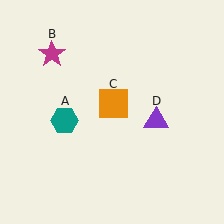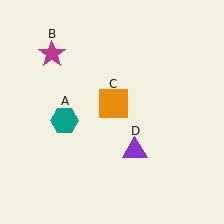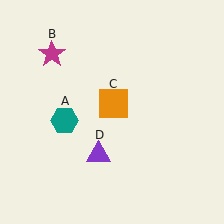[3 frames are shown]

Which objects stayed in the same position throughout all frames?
Teal hexagon (object A) and magenta star (object B) and orange square (object C) remained stationary.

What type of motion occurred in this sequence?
The purple triangle (object D) rotated clockwise around the center of the scene.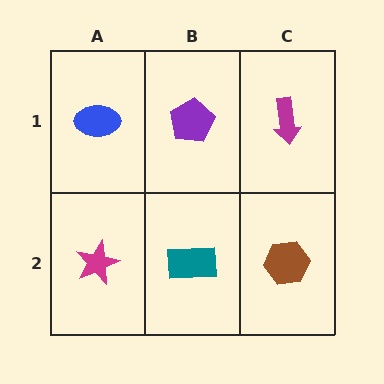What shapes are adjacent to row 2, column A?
A blue ellipse (row 1, column A), a teal rectangle (row 2, column B).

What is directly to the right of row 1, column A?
A purple pentagon.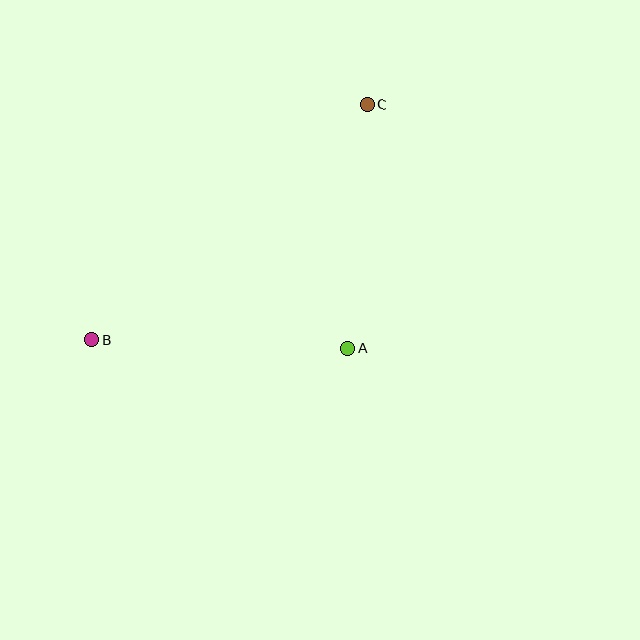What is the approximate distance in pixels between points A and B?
The distance between A and B is approximately 256 pixels.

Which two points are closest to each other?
Points A and C are closest to each other.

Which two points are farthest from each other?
Points B and C are farthest from each other.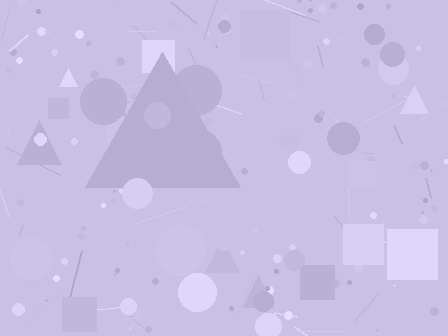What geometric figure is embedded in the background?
A triangle is embedded in the background.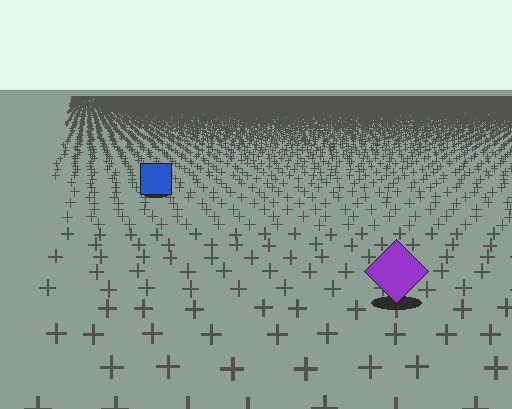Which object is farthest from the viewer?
The blue square is farthest from the viewer. It appears smaller and the ground texture around it is denser.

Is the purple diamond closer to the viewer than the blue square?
Yes. The purple diamond is closer — you can tell from the texture gradient: the ground texture is coarser near it.